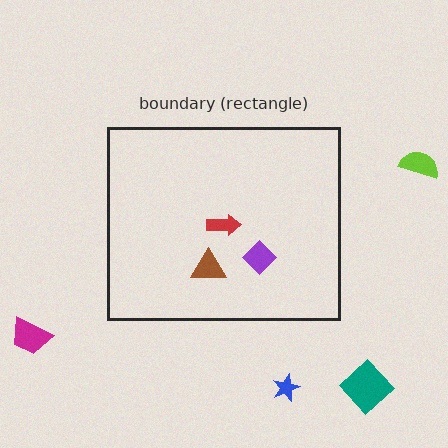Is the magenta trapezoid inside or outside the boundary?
Outside.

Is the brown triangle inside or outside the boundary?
Inside.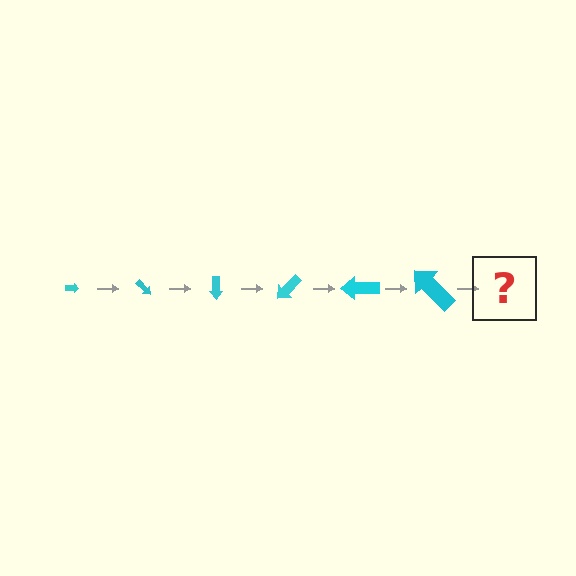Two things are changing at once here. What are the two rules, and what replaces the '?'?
The two rules are that the arrow grows larger each step and it rotates 45 degrees each step. The '?' should be an arrow, larger than the previous one and rotated 270 degrees from the start.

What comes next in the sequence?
The next element should be an arrow, larger than the previous one and rotated 270 degrees from the start.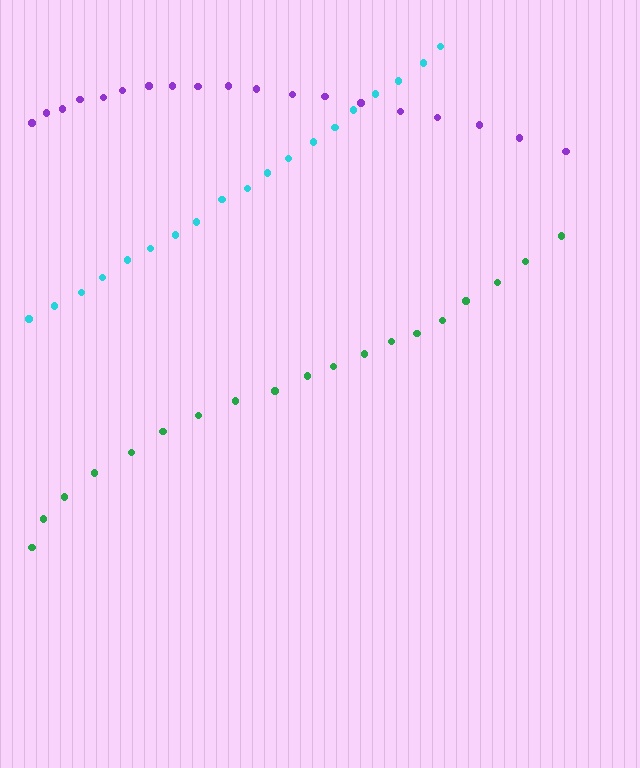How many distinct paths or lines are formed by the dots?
There are 3 distinct paths.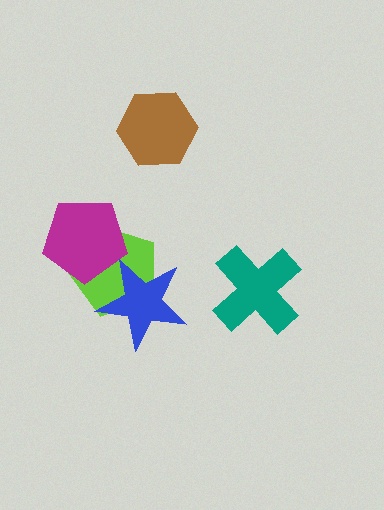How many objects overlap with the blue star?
1 object overlaps with the blue star.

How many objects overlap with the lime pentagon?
2 objects overlap with the lime pentagon.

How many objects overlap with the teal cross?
0 objects overlap with the teal cross.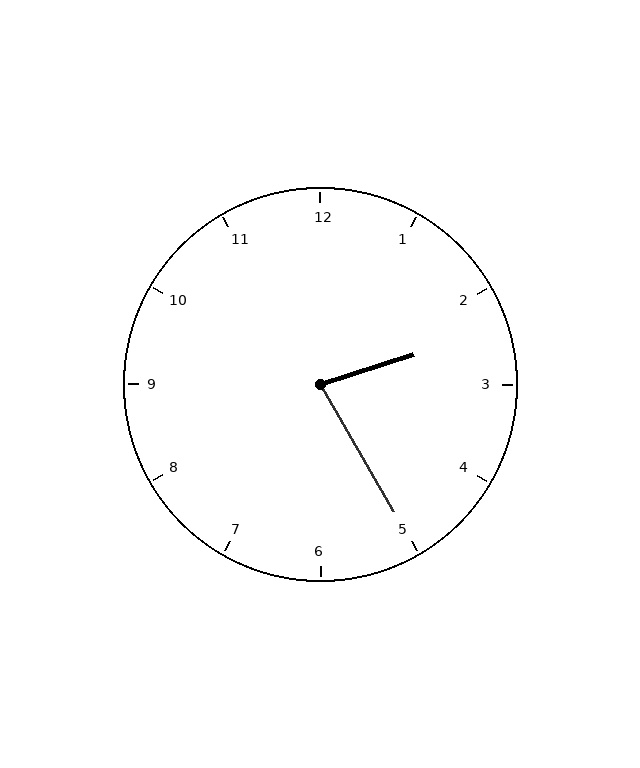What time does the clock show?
2:25.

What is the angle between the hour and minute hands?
Approximately 78 degrees.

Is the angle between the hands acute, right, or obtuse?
It is acute.